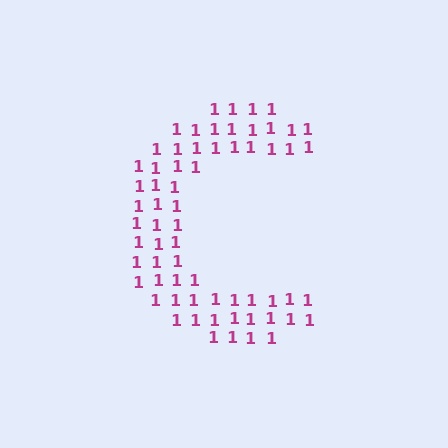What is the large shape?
The large shape is the letter C.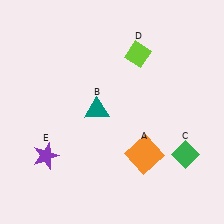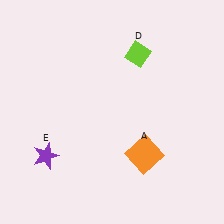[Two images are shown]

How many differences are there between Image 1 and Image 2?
There are 2 differences between the two images.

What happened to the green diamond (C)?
The green diamond (C) was removed in Image 2. It was in the bottom-right area of Image 1.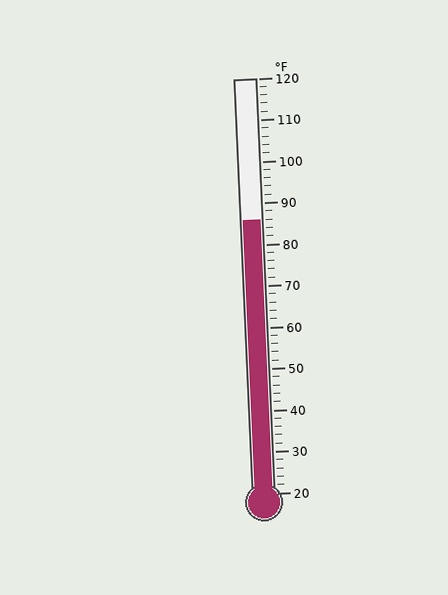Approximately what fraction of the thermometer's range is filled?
The thermometer is filled to approximately 65% of its range.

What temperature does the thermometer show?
The thermometer shows approximately 86°F.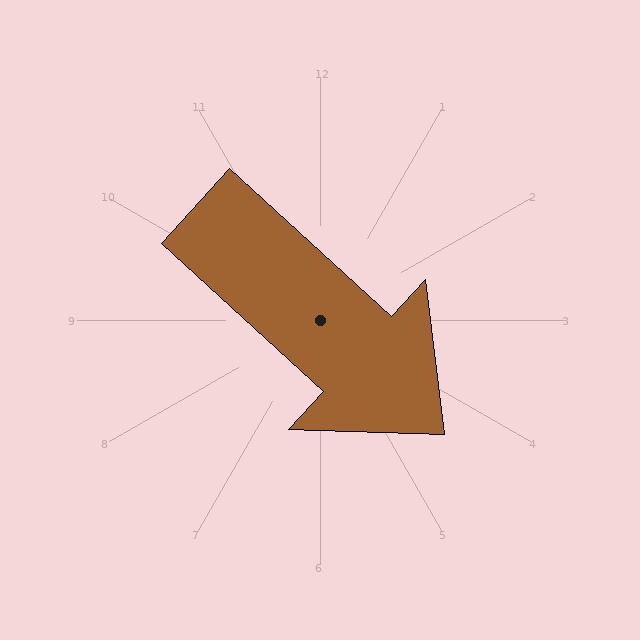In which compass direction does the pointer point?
Southeast.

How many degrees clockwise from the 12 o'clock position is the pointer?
Approximately 133 degrees.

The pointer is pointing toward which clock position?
Roughly 4 o'clock.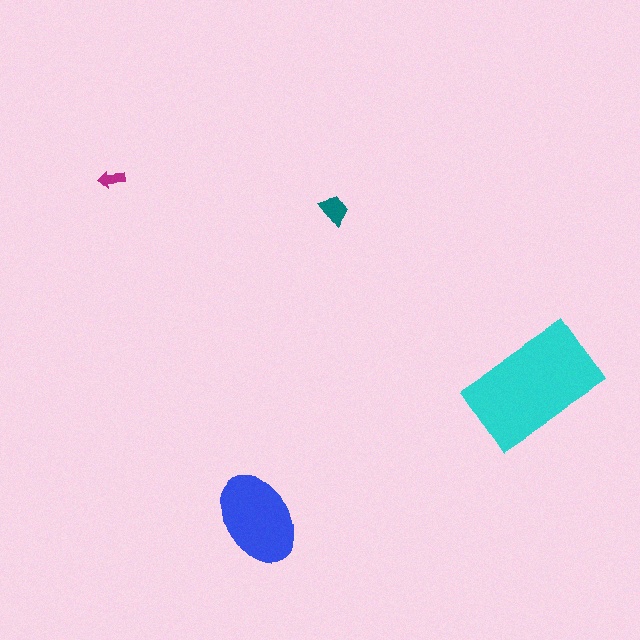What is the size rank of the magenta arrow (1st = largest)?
4th.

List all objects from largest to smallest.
The cyan rectangle, the blue ellipse, the teal trapezoid, the magenta arrow.